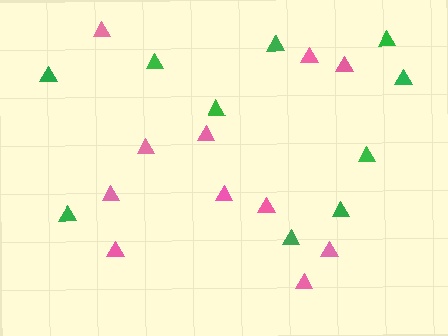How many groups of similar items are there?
There are 2 groups: one group of green triangles (10) and one group of pink triangles (11).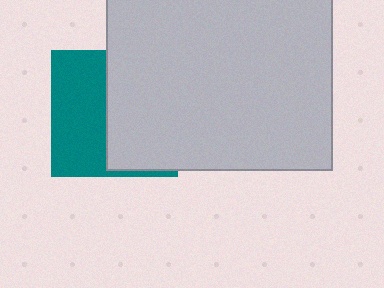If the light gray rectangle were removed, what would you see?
You would see the complete teal square.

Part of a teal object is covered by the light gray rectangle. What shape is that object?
It is a square.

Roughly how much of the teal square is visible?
About half of it is visible (roughly 46%).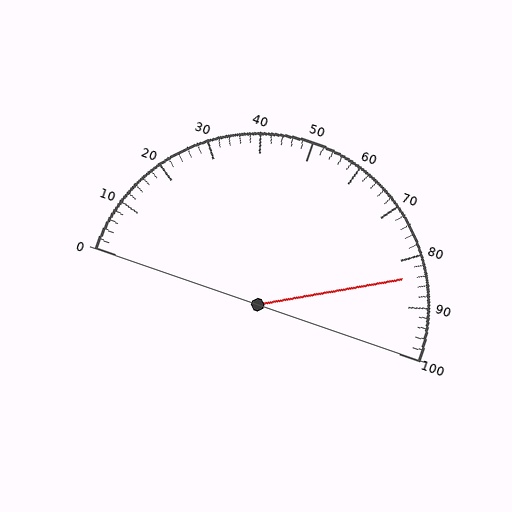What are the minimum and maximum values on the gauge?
The gauge ranges from 0 to 100.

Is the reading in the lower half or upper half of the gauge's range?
The reading is in the upper half of the range (0 to 100).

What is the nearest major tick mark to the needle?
The nearest major tick mark is 80.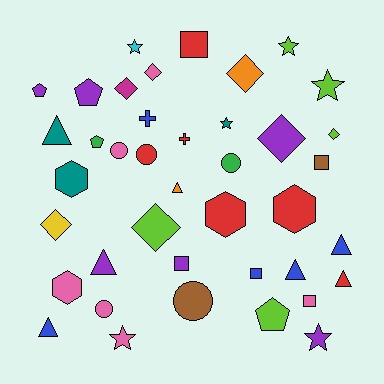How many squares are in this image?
There are 5 squares.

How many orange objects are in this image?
There are 2 orange objects.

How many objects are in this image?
There are 40 objects.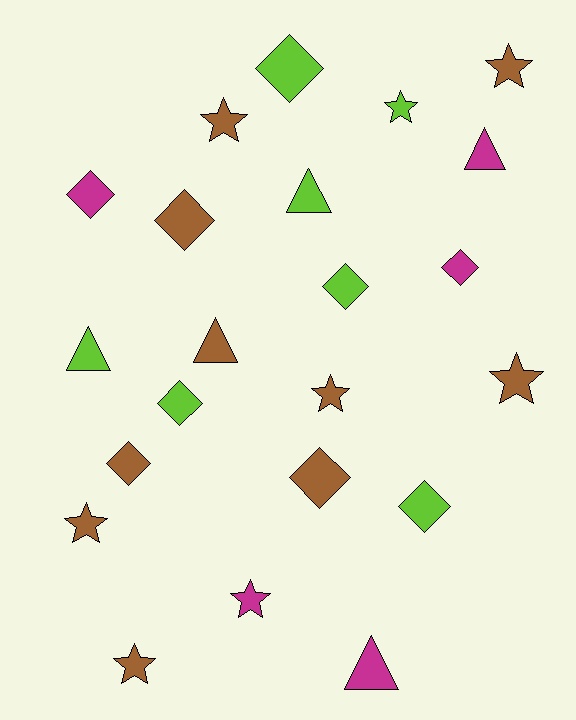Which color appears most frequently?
Brown, with 10 objects.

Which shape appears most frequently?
Diamond, with 9 objects.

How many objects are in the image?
There are 22 objects.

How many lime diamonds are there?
There are 4 lime diamonds.